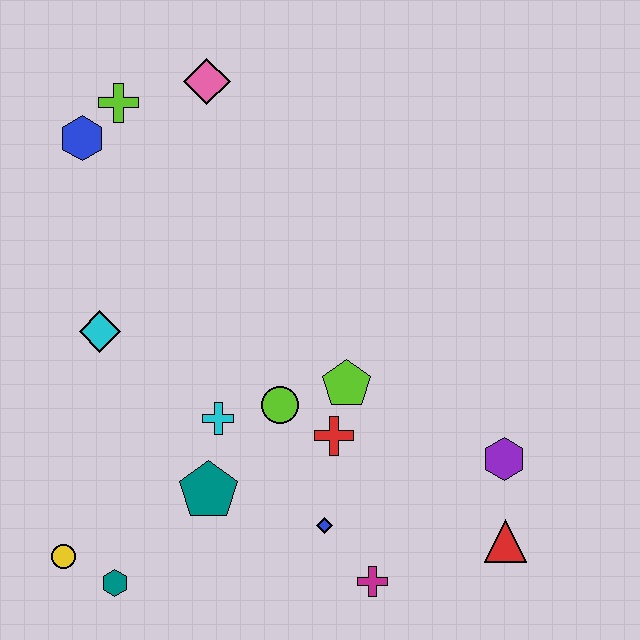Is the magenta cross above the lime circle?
No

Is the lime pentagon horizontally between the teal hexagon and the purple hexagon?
Yes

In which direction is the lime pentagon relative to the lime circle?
The lime pentagon is to the right of the lime circle.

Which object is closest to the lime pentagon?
The red cross is closest to the lime pentagon.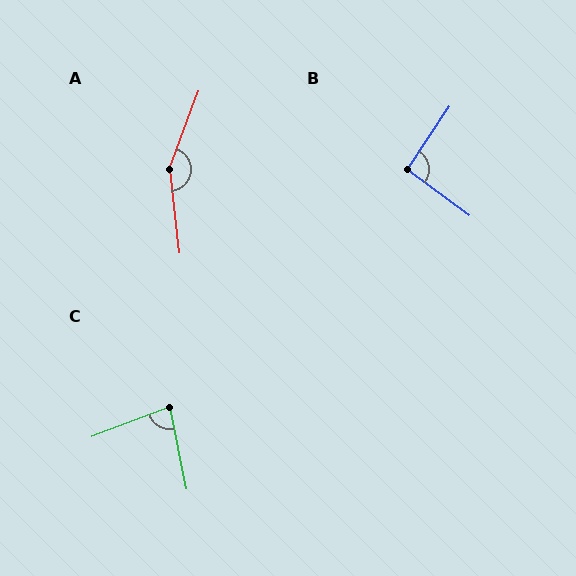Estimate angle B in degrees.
Approximately 93 degrees.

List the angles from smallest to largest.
C (81°), B (93°), A (153°).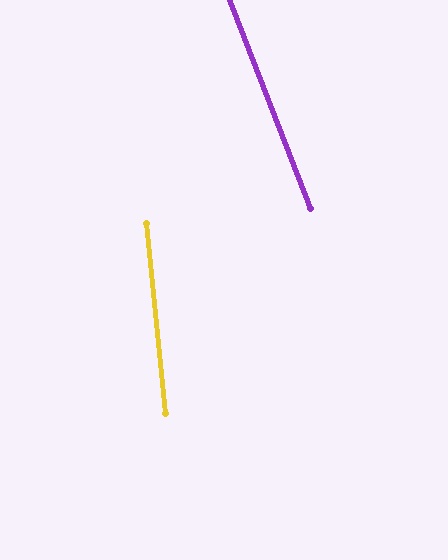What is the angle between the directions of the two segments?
Approximately 15 degrees.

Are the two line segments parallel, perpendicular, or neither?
Neither parallel nor perpendicular — they differ by about 15°.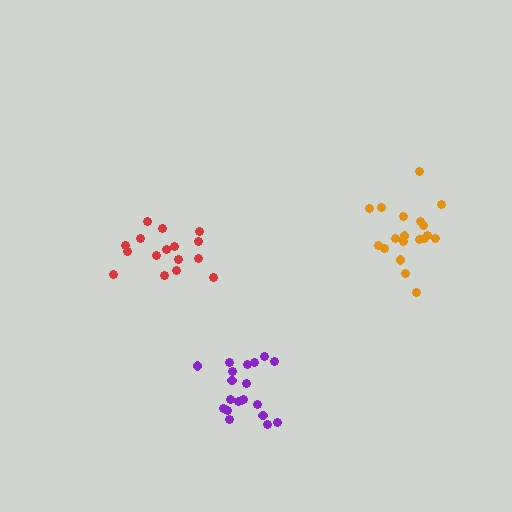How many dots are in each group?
Group 1: 20 dots, Group 2: 19 dots, Group 3: 16 dots (55 total).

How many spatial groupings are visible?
There are 3 spatial groupings.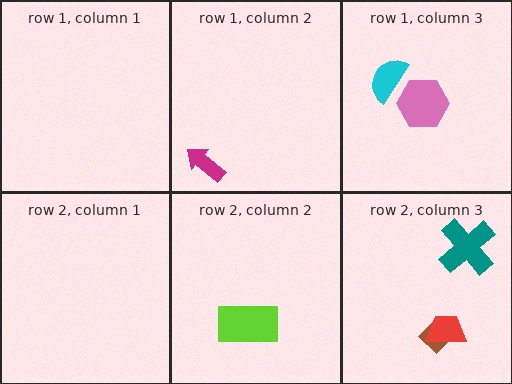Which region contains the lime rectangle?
The row 2, column 2 region.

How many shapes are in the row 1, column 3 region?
2.